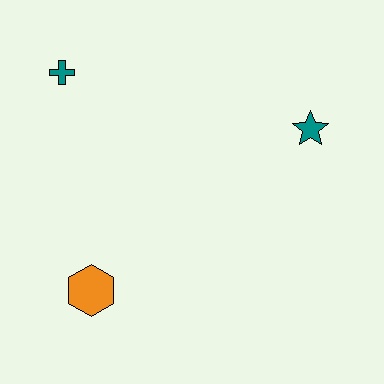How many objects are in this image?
There are 3 objects.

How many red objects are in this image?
There are no red objects.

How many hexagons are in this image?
There is 1 hexagon.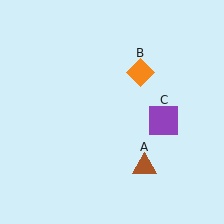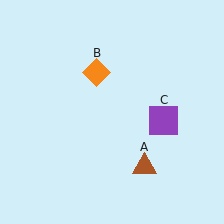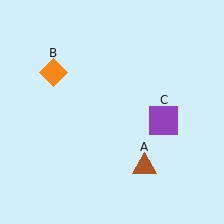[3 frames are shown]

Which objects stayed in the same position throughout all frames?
Brown triangle (object A) and purple square (object C) remained stationary.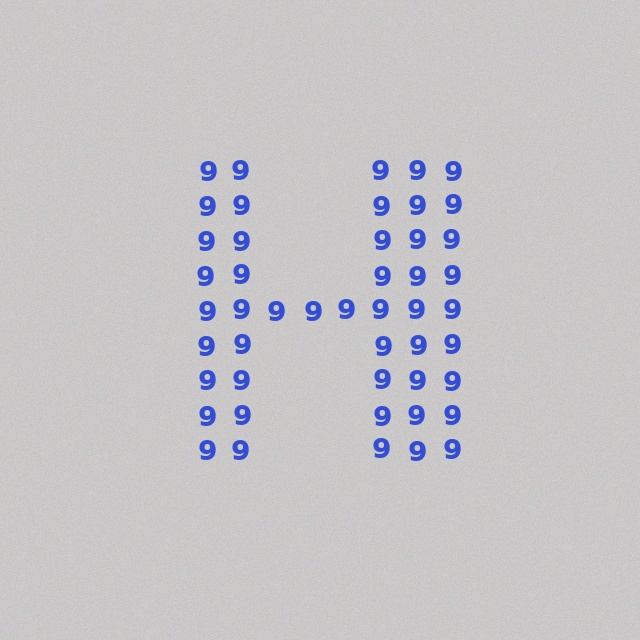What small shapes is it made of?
It is made of small digit 9's.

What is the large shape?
The large shape is the letter H.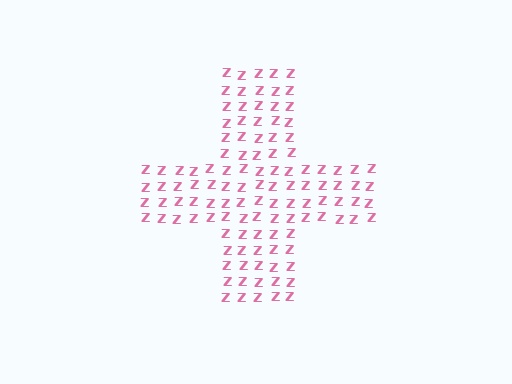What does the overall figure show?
The overall figure shows a cross.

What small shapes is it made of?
It is made of small letter Z's.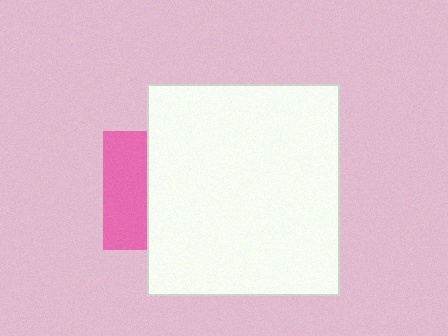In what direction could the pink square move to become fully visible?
The pink square could move left. That would shift it out from behind the white rectangle entirely.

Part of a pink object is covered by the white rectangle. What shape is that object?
It is a square.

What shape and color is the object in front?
The object in front is a white rectangle.